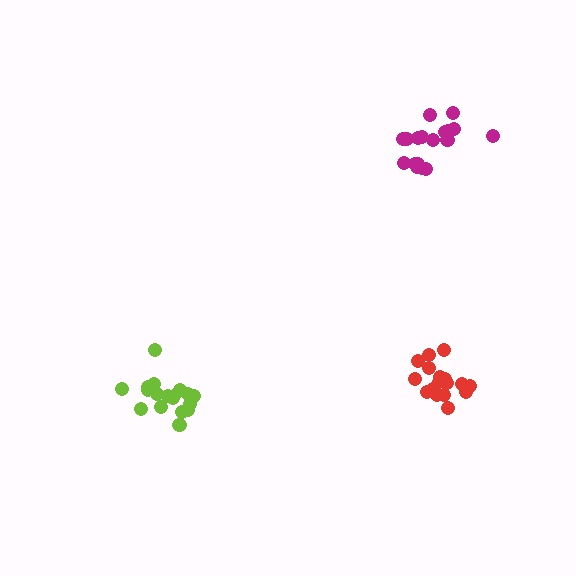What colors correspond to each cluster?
The clusters are colored: lime, red, magenta.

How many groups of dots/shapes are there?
There are 3 groups.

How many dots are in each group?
Group 1: 19 dots, Group 2: 17 dots, Group 3: 18 dots (54 total).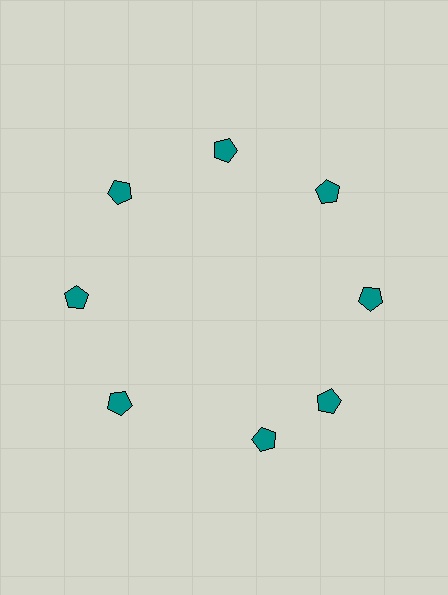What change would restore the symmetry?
The symmetry would be restored by rotating it back into even spacing with its neighbors so that all 8 pentagons sit at equal angles and equal distance from the center.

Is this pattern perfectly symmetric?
No. The 8 teal pentagons are arranged in a ring, but one element near the 6 o'clock position is rotated out of alignment along the ring, breaking the 8-fold rotational symmetry.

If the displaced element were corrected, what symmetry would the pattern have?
It would have 8-fold rotational symmetry — the pattern would map onto itself every 45 degrees.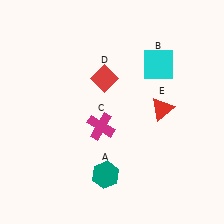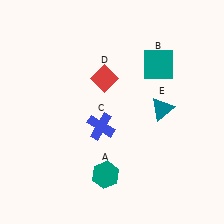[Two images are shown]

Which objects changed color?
B changed from cyan to teal. C changed from magenta to blue. E changed from red to teal.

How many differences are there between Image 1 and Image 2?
There are 3 differences between the two images.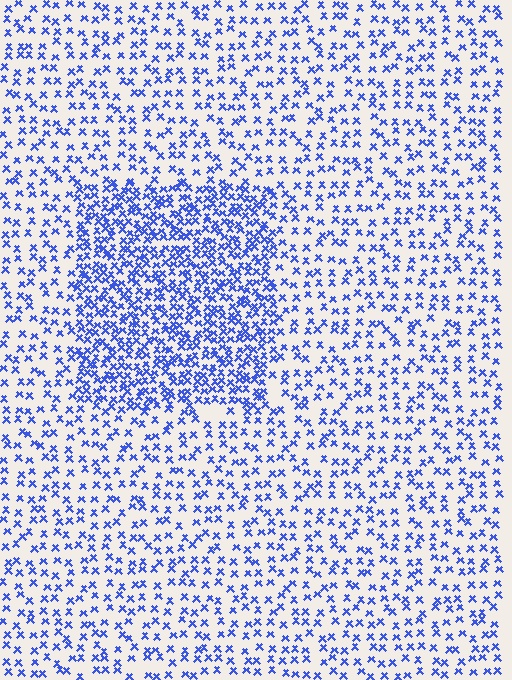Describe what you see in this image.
The image contains small blue elements arranged at two different densities. A rectangle-shaped region is visible where the elements are more densely packed than the surrounding area.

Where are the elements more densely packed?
The elements are more densely packed inside the rectangle boundary.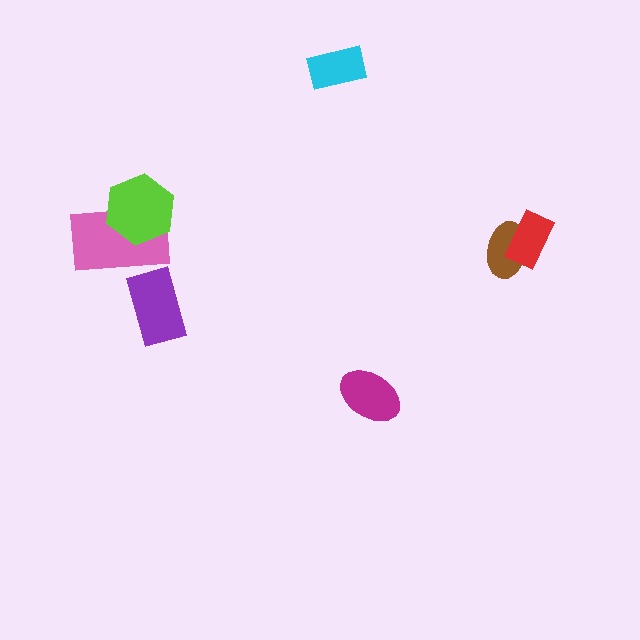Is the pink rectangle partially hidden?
Yes, it is partially covered by another shape.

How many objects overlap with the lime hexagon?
1 object overlaps with the lime hexagon.